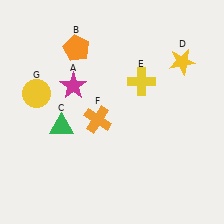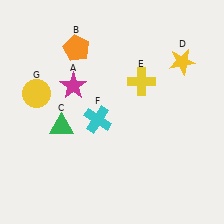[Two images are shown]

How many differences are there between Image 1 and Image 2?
There is 1 difference between the two images.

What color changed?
The cross (F) changed from orange in Image 1 to cyan in Image 2.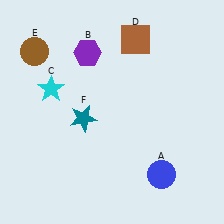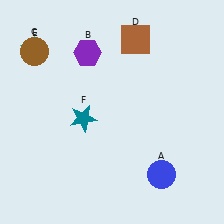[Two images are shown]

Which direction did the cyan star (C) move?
The cyan star (C) moved up.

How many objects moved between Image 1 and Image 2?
1 object moved between the two images.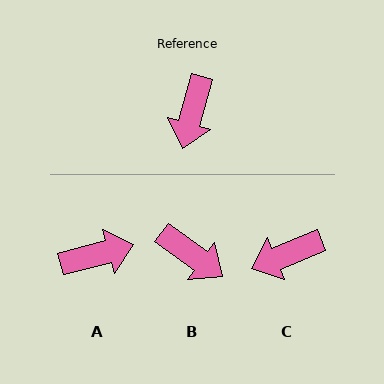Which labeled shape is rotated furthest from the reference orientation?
A, about 120 degrees away.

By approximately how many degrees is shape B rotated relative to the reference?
Approximately 69 degrees counter-clockwise.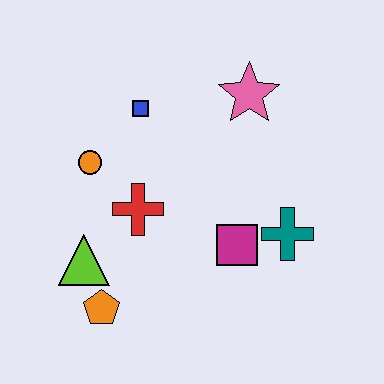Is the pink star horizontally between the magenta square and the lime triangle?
No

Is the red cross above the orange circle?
No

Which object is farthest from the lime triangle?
The pink star is farthest from the lime triangle.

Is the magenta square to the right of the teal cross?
No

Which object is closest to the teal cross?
The magenta square is closest to the teal cross.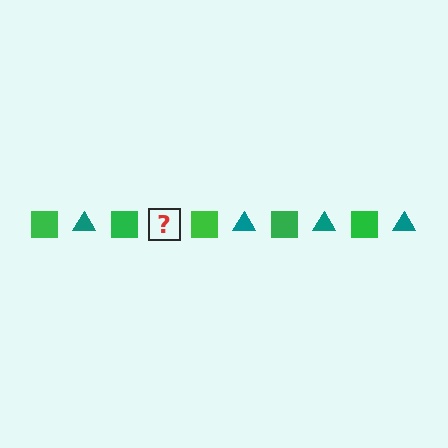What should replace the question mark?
The question mark should be replaced with a teal triangle.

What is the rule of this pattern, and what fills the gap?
The rule is that the pattern alternates between green square and teal triangle. The gap should be filled with a teal triangle.